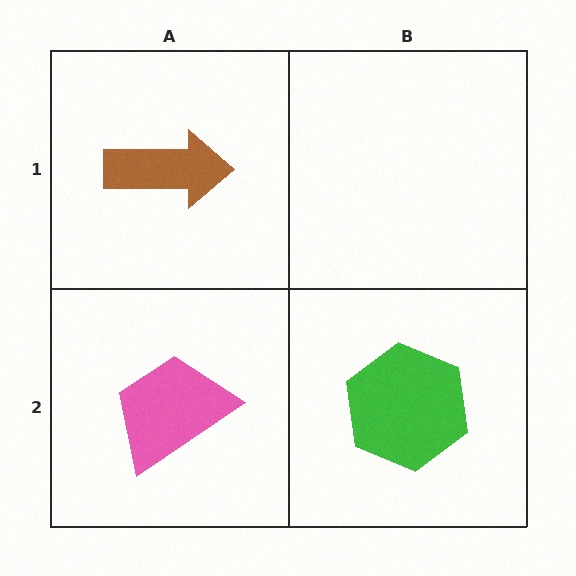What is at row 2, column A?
A pink trapezoid.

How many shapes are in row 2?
2 shapes.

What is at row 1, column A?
A brown arrow.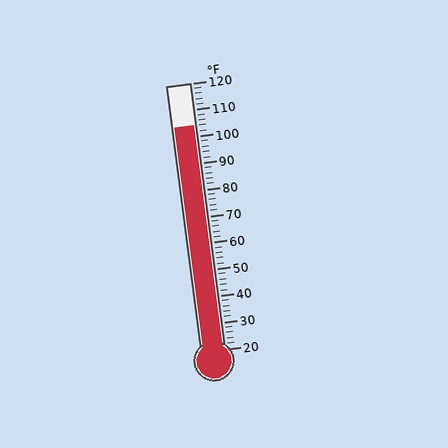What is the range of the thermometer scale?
The thermometer scale ranges from 20°F to 120°F.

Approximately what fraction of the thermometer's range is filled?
The thermometer is filled to approximately 85% of its range.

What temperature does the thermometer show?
The thermometer shows approximately 104°F.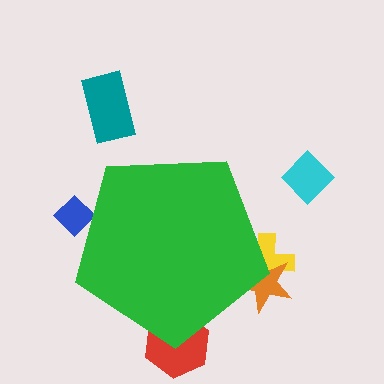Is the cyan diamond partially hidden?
No, the cyan diamond is fully visible.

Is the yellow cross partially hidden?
Yes, the yellow cross is partially hidden behind the green pentagon.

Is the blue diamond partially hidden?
Yes, the blue diamond is partially hidden behind the green pentagon.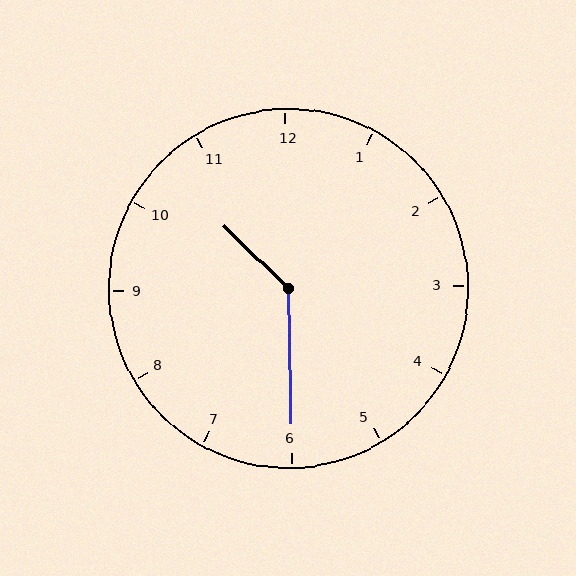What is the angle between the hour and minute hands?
Approximately 135 degrees.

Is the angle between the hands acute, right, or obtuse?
It is obtuse.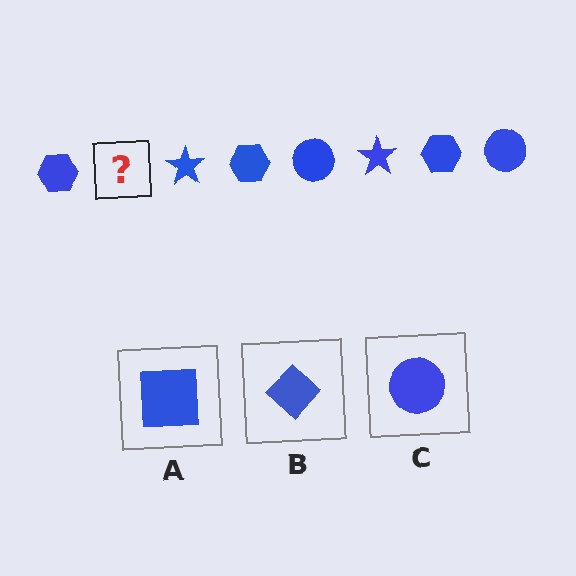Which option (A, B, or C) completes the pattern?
C.